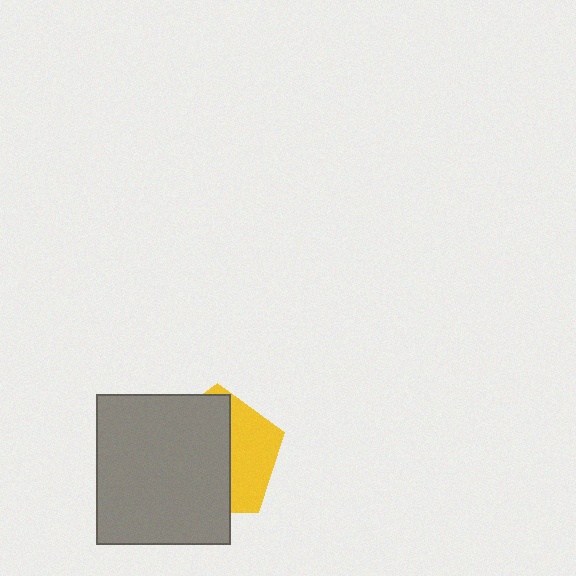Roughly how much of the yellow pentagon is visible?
A small part of it is visible (roughly 36%).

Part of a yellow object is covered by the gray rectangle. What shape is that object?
It is a pentagon.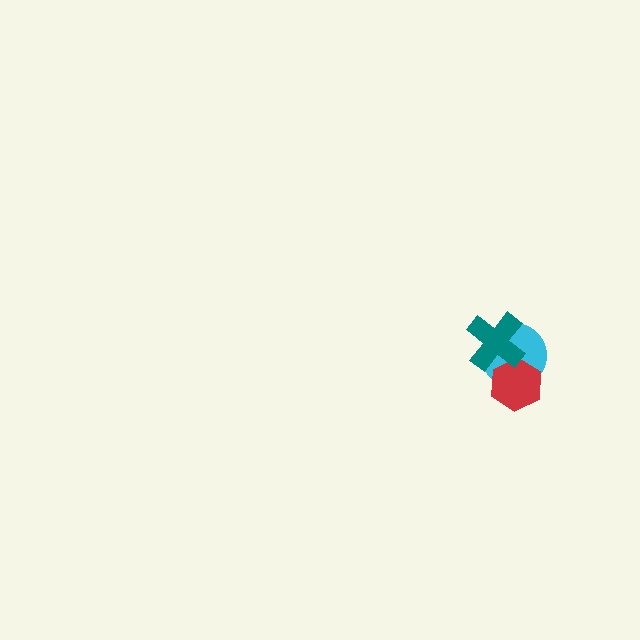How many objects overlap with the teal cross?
2 objects overlap with the teal cross.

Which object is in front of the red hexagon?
The teal cross is in front of the red hexagon.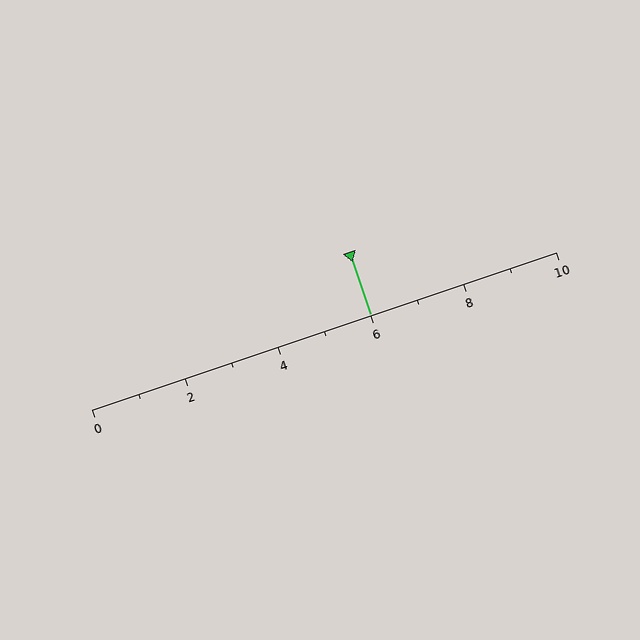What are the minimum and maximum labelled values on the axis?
The axis runs from 0 to 10.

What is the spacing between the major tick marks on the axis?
The major ticks are spaced 2 apart.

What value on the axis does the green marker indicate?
The marker indicates approximately 6.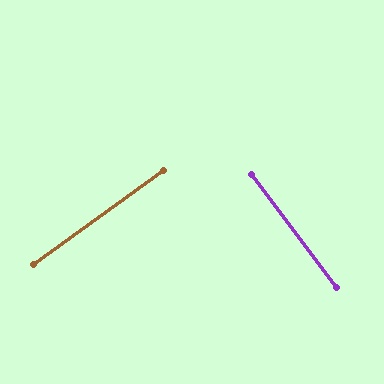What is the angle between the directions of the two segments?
Approximately 89 degrees.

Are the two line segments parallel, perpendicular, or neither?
Perpendicular — they meet at approximately 89°.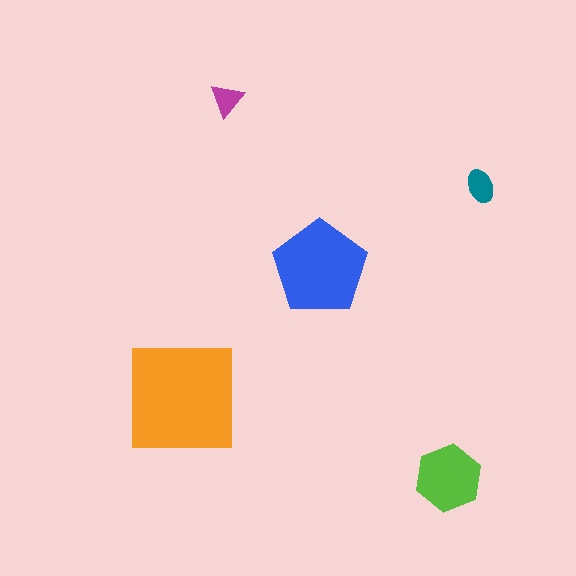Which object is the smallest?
The magenta triangle.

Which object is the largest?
The orange square.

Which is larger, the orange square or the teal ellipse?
The orange square.